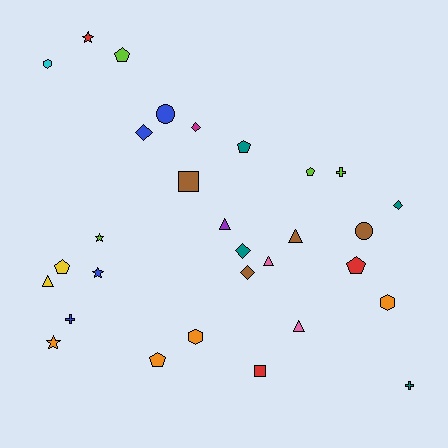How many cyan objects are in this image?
There is 1 cyan object.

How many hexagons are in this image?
There are 3 hexagons.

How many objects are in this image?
There are 30 objects.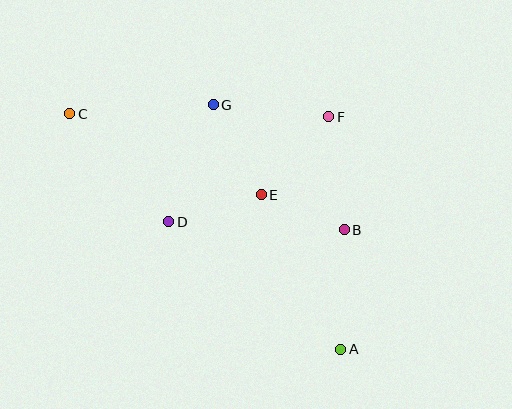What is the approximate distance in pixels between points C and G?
The distance between C and G is approximately 144 pixels.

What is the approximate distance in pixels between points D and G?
The distance between D and G is approximately 125 pixels.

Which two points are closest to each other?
Points B and E are closest to each other.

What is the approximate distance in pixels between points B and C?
The distance between B and C is approximately 298 pixels.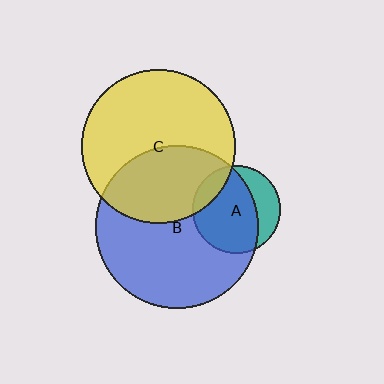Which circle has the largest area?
Circle B (blue).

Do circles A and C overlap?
Yes.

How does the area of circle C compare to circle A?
Approximately 3.0 times.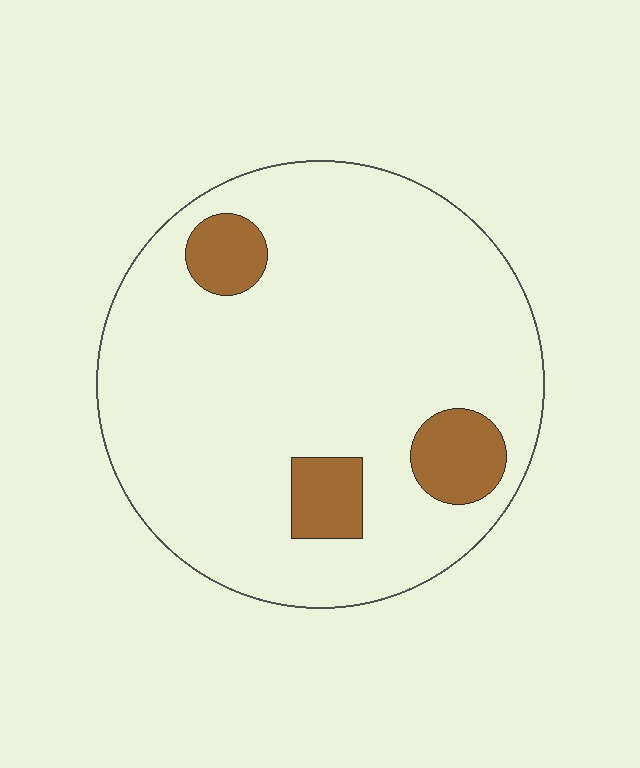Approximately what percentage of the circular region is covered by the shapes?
Approximately 10%.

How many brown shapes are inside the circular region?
3.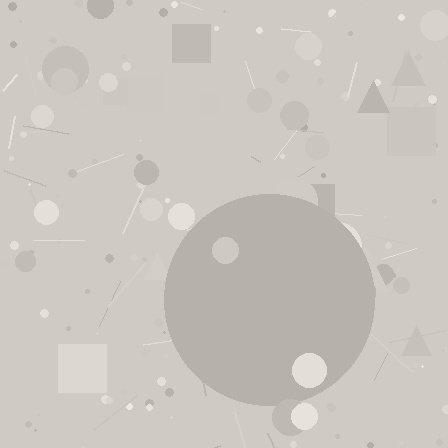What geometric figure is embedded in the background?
A circle is embedded in the background.